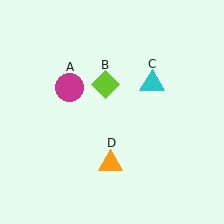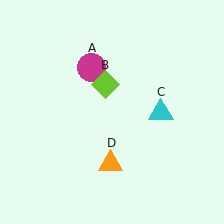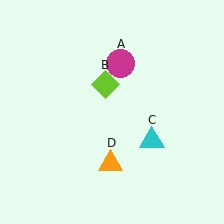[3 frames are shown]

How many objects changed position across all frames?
2 objects changed position: magenta circle (object A), cyan triangle (object C).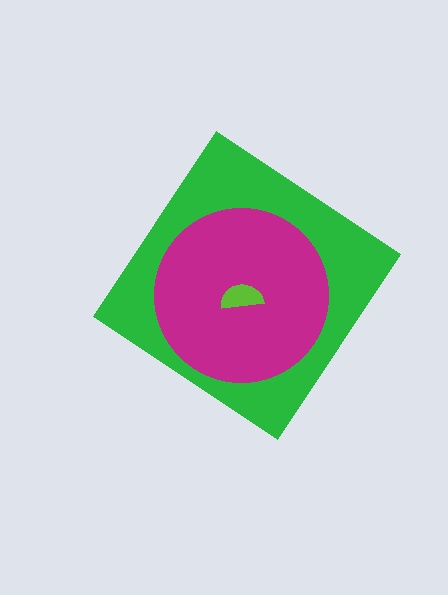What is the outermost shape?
The green diamond.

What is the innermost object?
The lime semicircle.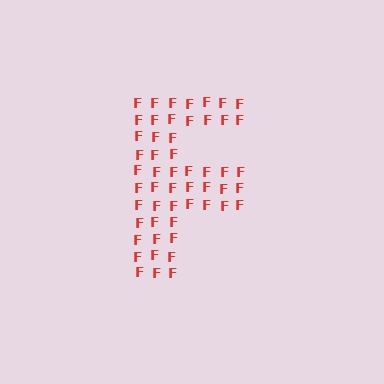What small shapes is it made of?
It is made of small letter F's.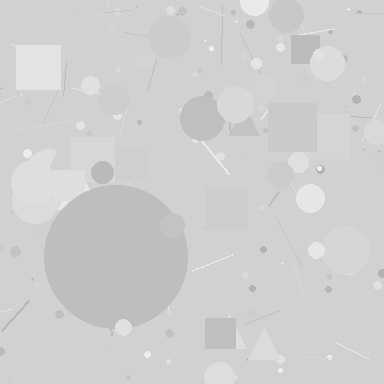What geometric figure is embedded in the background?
A circle is embedded in the background.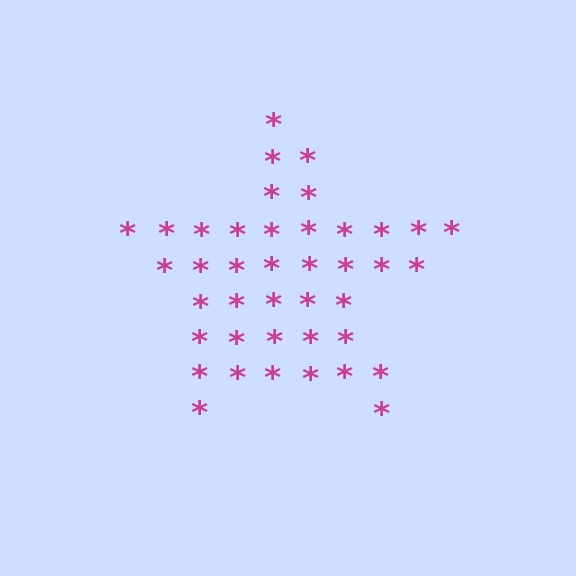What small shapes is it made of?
It is made of small asterisks.